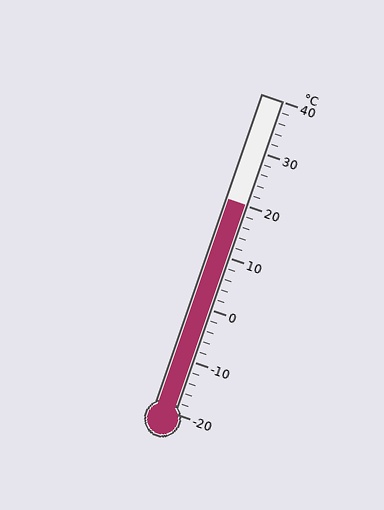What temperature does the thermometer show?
The thermometer shows approximately 20°C.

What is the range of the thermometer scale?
The thermometer scale ranges from -20°C to 40°C.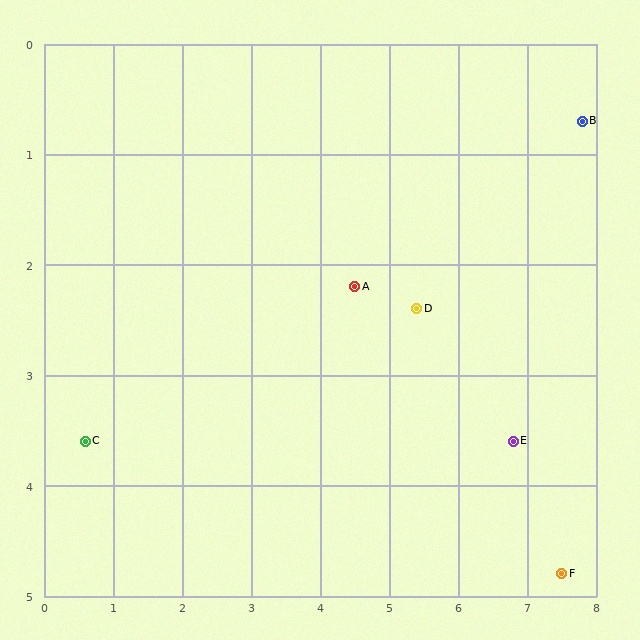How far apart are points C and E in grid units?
Points C and E are about 6.2 grid units apart.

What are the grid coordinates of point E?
Point E is at approximately (6.8, 3.6).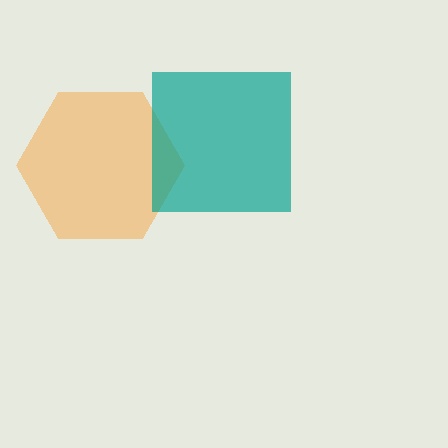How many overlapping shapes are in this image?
There are 2 overlapping shapes in the image.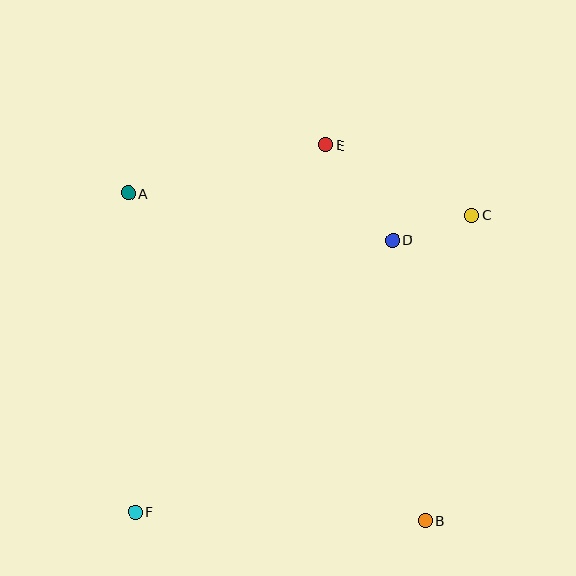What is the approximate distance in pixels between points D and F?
The distance between D and F is approximately 374 pixels.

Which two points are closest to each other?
Points C and D are closest to each other.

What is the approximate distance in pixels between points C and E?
The distance between C and E is approximately 161 pixels.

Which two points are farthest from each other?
Points C and F are farthest from each other.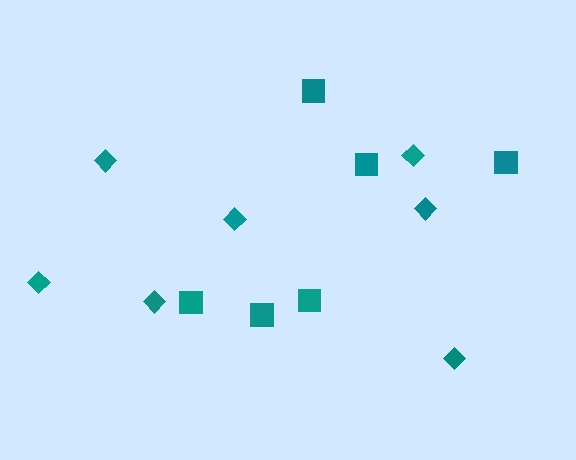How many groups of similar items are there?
There are 2 groups: one group of diamonds (7) and one group of squares (6).